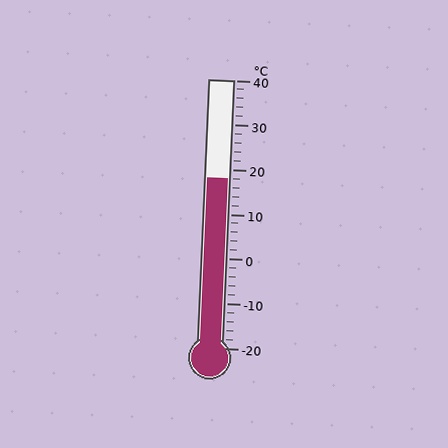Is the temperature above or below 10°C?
The temperature is above 10°C.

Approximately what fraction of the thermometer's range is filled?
The thermometer is filled to approximately 65% of its range.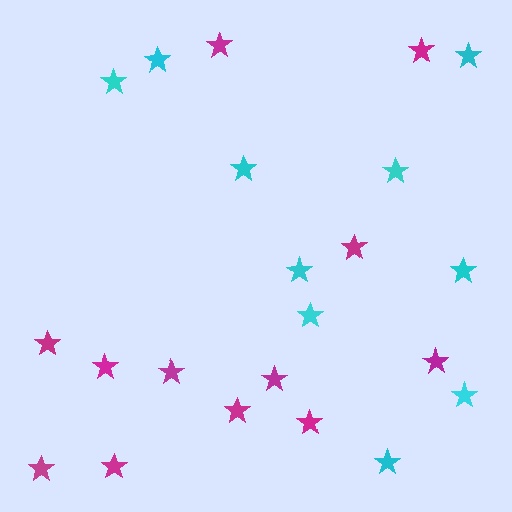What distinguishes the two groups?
There are 2 groups: one group of cyan stars (10) and one group of magenta stars (12).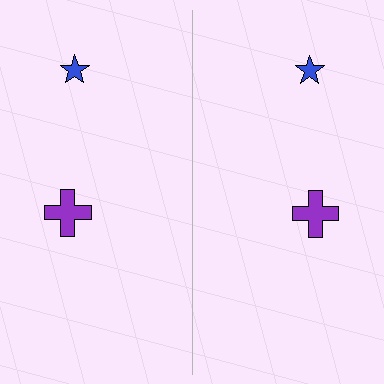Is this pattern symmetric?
Yes, this pattern has bilateral (reflection) symmetry.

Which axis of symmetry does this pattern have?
The pattern has a vertical axis of symmetry running through the center of the image.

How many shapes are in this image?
There are 4 shapes in this image.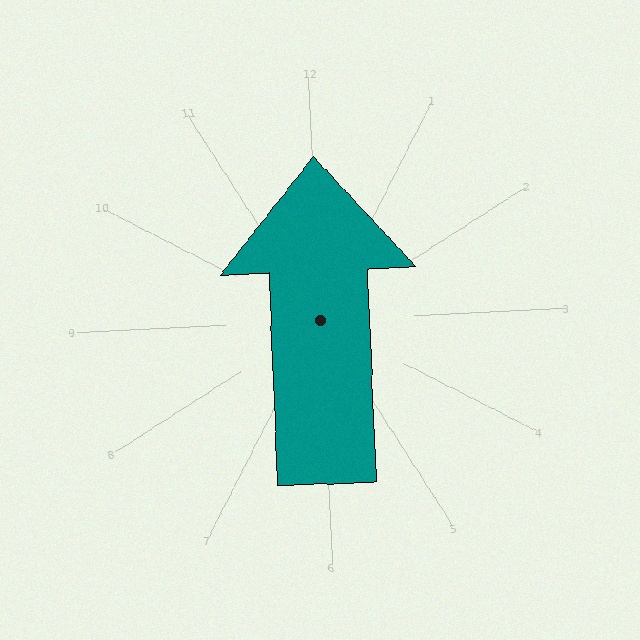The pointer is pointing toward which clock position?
Roughly 12 o'clock.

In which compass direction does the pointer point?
North.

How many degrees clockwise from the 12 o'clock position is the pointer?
Approximately 0 degrees.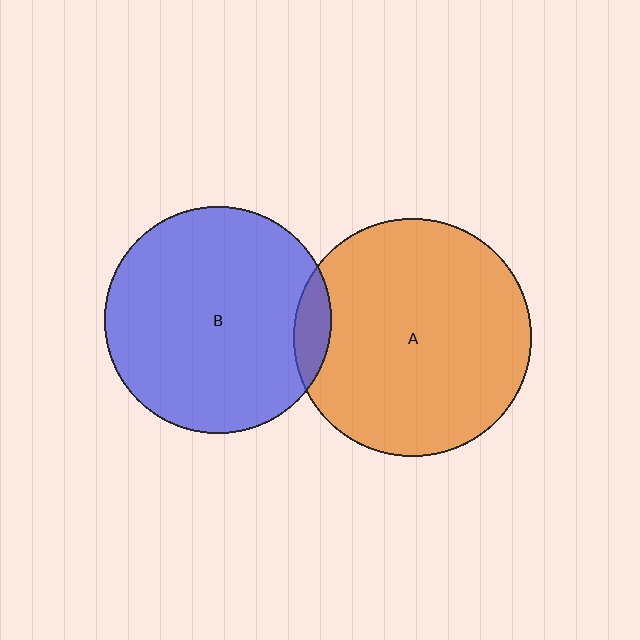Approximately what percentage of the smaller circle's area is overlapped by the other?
Approximately 10%.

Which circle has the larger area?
Circle A (orange).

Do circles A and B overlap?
Yes.